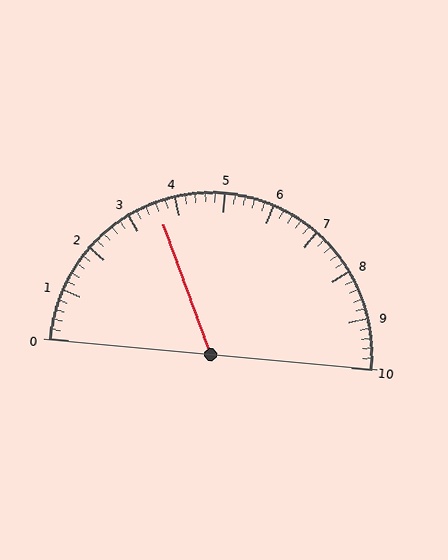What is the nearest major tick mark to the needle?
The nearest major tick mark is 4.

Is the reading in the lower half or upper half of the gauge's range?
The reading is in the lower half of the range (0 to 10).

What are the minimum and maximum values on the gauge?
The gauge ranges from 0 to 10.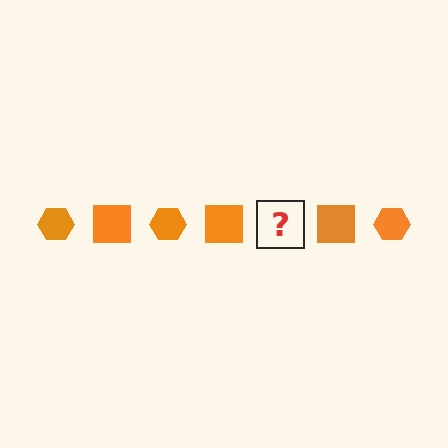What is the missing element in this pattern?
The missing element is an orange hexagon.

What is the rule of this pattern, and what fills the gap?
The rule is that the pattern cycles through hexagon, square shapes in orange. The gap should be filled with an orange hexagon.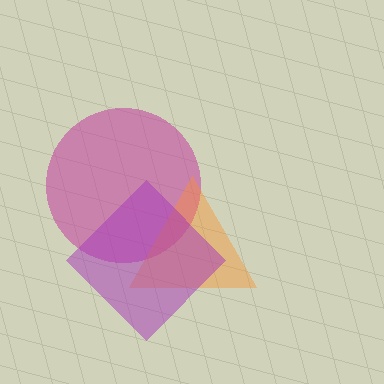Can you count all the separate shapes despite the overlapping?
Yes, there are 3 separate shapes.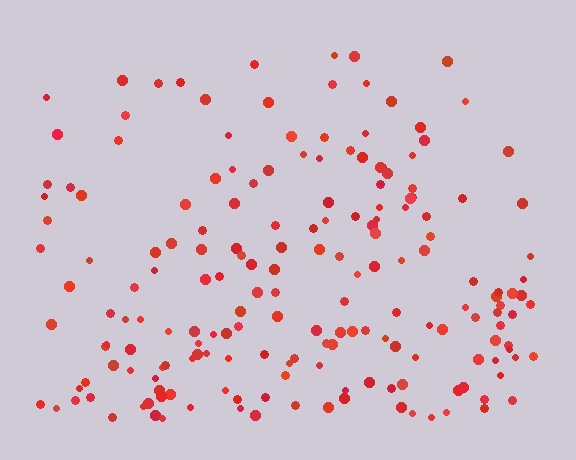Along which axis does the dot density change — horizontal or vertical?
Vertical.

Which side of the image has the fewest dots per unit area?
The top.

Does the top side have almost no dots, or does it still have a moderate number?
Still a moderate number, just noticeably fewer than the bottom.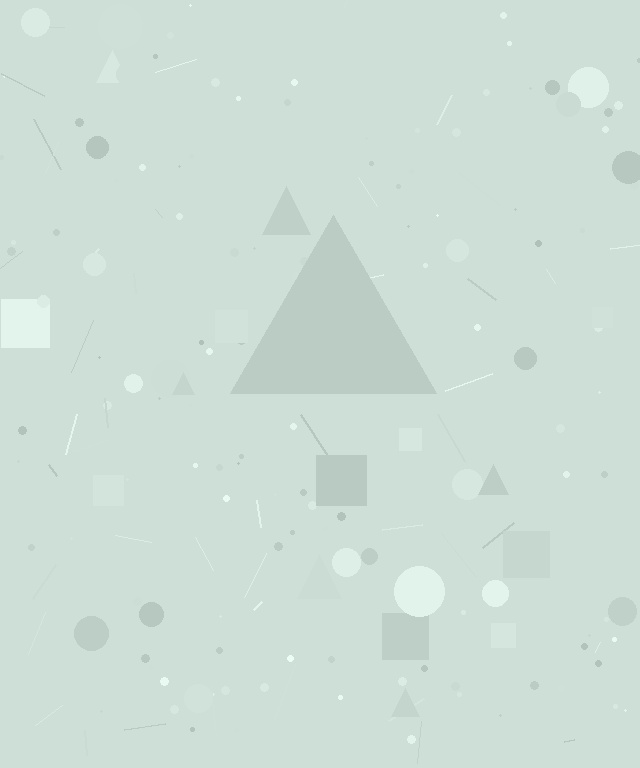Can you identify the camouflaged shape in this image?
The camouflaged shape is a triangle.